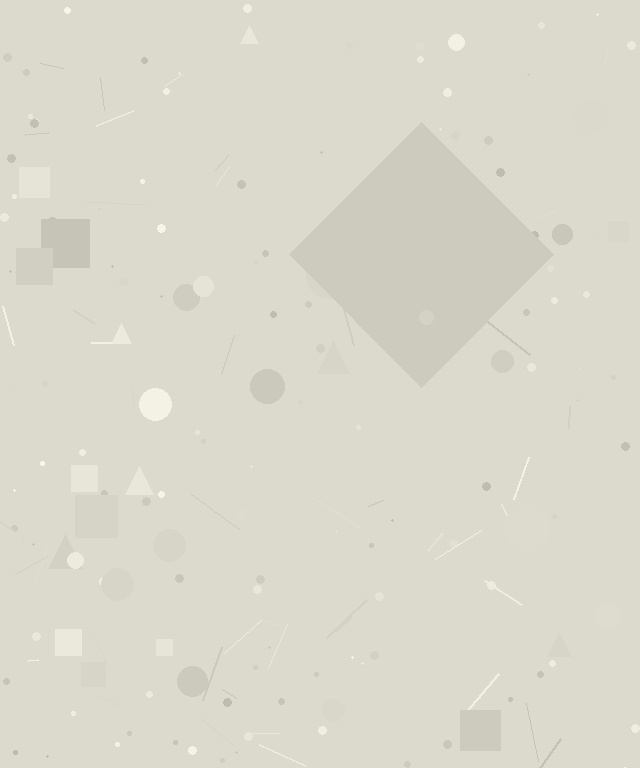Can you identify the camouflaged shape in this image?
The camouflaged shape is a diamond.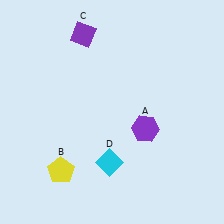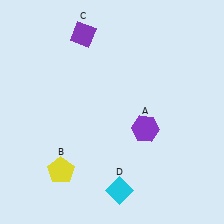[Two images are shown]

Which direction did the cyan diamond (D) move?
The cyan diamond (D) moved down.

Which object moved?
The cyan diamond (D) moved down.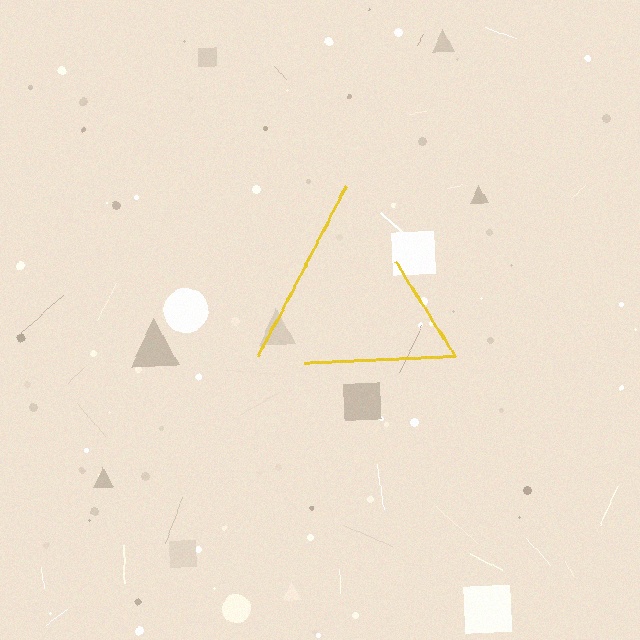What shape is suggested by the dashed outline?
The dashed outline suggests a triangle.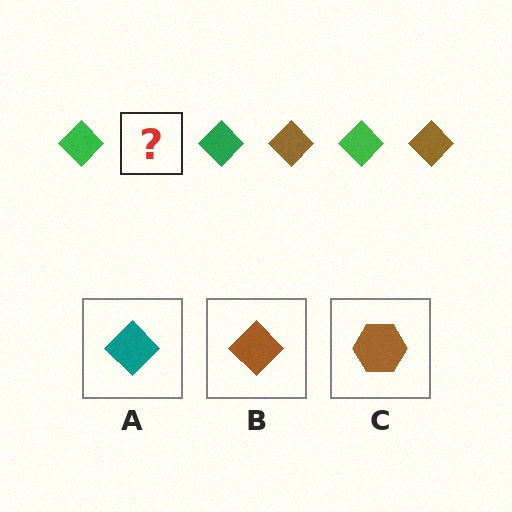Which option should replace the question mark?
Option B.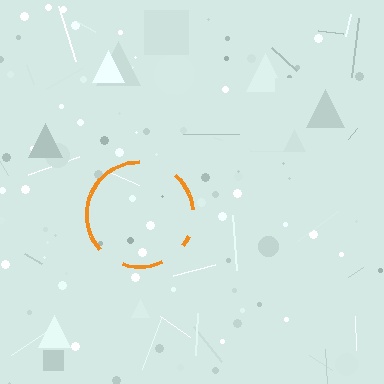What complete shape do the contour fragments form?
The contour fragments form a circle.